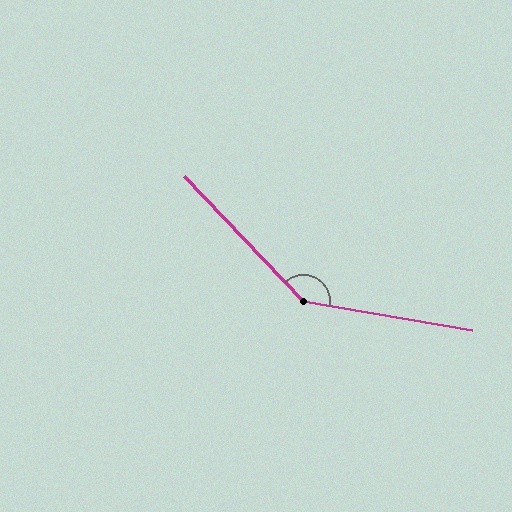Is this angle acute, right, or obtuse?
It is obtuse.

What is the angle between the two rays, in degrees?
Approximately 144 degrees.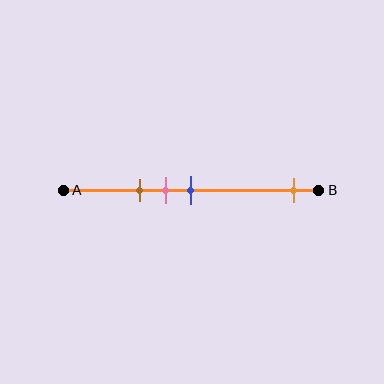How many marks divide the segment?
There are 4 marks dividing the segment.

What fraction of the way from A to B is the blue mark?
The blue mark is approximately 50% (0.5) of the way from A to B.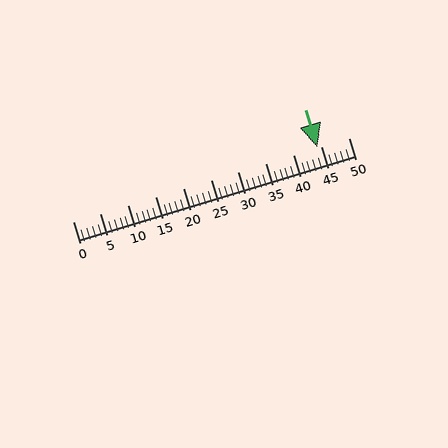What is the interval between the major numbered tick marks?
The major tick marks are spaced 5 units apart.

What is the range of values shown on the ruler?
The ruler shows values from 0 to 50.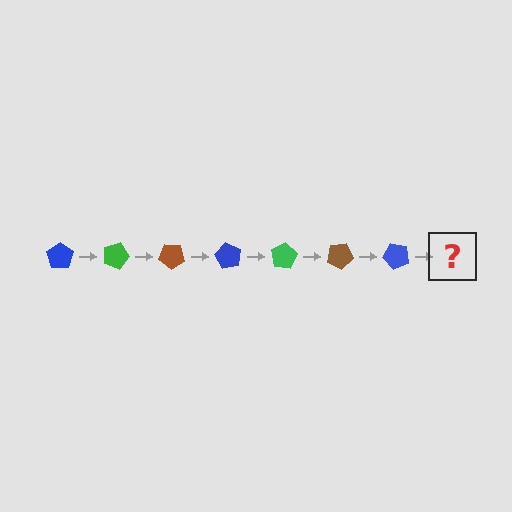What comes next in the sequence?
The next element should be a green pentagon, rotated 140 degrees from the start.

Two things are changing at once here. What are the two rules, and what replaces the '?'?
The two rules are that it rotates 20 degrees each step and the color cycles through blue, green, and brown. The '?' should be a green pentagon, rotated 140 degrees from the start.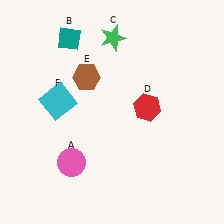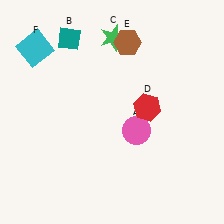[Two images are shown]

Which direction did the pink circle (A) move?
The pink circle (A) moved right.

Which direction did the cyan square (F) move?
The cyan square (F) moved up.